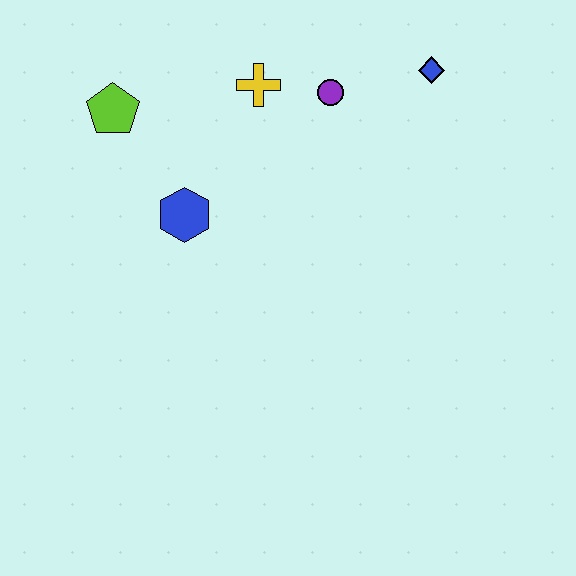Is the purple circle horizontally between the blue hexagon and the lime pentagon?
No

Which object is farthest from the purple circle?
The lime pentagon is farthest from the purple circle.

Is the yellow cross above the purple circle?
Yes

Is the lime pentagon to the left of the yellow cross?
Yes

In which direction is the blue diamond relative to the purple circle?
The blue diamond is to the right of the purple circle.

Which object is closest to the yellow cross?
The purple circle is closest to the yellow cross.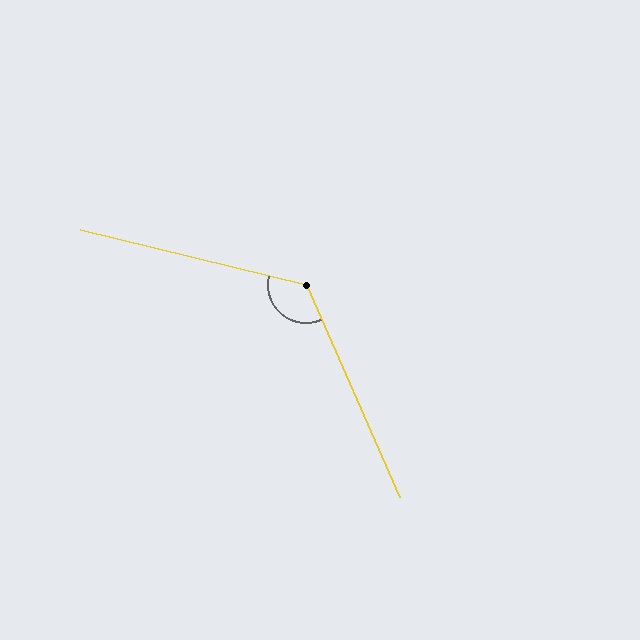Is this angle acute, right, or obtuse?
It is obtuse.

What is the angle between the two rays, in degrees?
Approximately 127 degrees.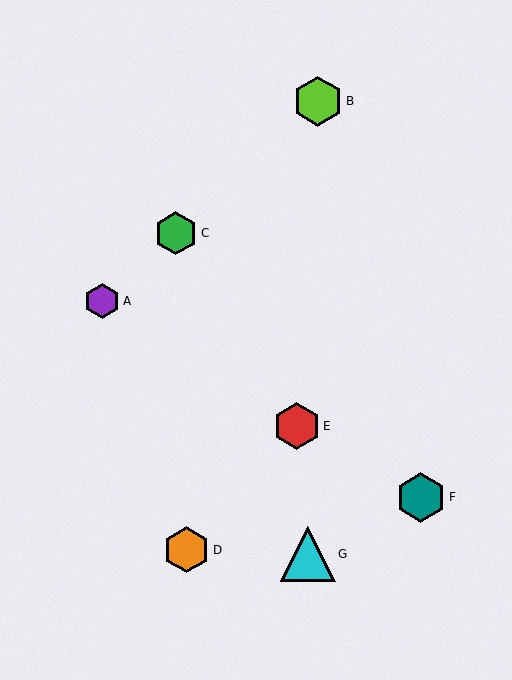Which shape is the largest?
The cyan triangle (labeled G) is the largest.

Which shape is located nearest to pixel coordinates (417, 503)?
The teal hexagon (labeled F) at (421, 497) is nearest to that location.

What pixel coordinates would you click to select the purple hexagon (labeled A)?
Click at (102, 301) to select the purple hexagon A.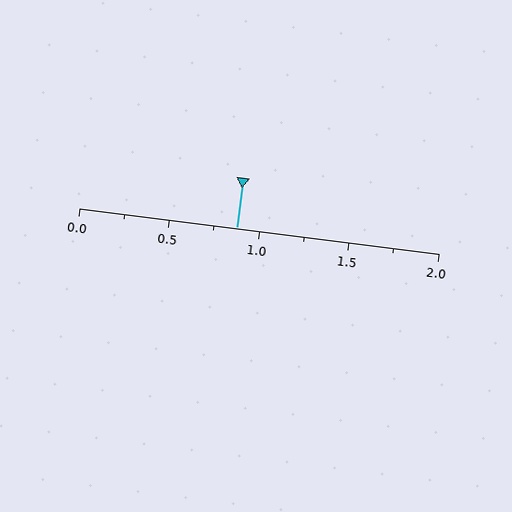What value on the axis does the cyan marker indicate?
The marker indicates approximately 0.88.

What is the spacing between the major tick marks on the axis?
The major ticks are spaced 0.5 apart.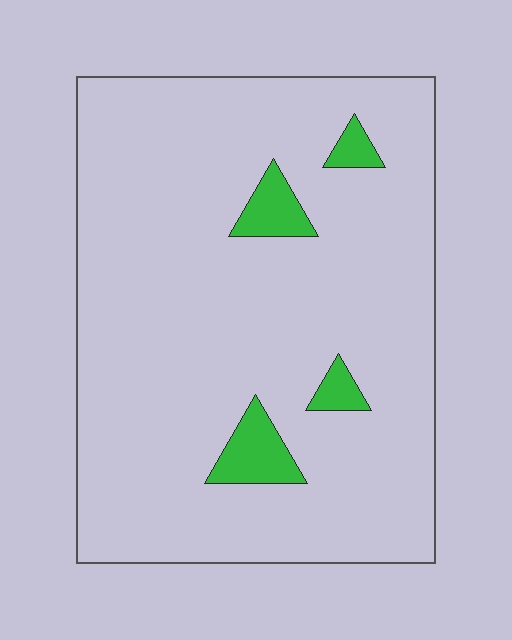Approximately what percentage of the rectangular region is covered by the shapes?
Approximately 5%.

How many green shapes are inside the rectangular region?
4.